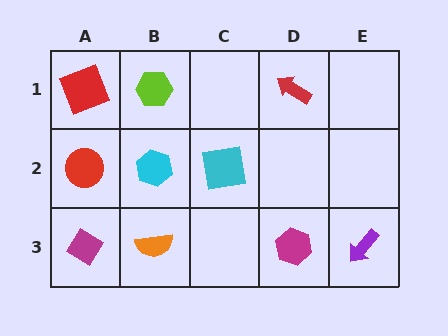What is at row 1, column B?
A lime hexagon.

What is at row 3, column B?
An orange semicircle.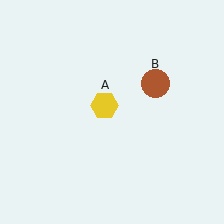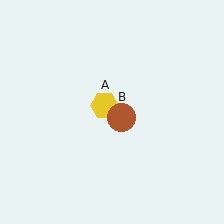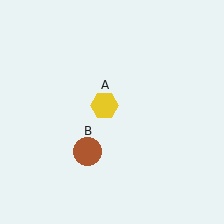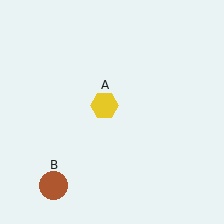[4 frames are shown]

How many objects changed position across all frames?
1 object changed position: brown circle (object B).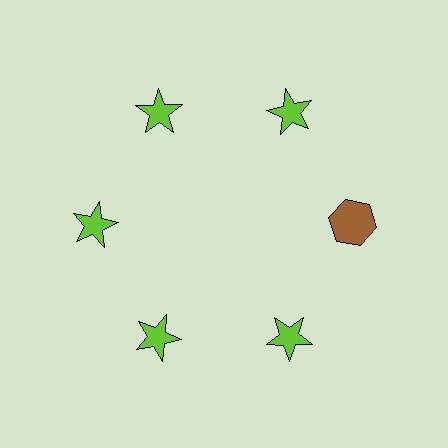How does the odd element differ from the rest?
It differs in both color (brown instead of lime) and shape (hexagon instead of star).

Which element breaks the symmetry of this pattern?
The brown hexagon at roughly the 3 o'clock position breaks the symmetry. All other shapes are lime stars.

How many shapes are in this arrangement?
There are 6 shapes arranged in a ring pattern.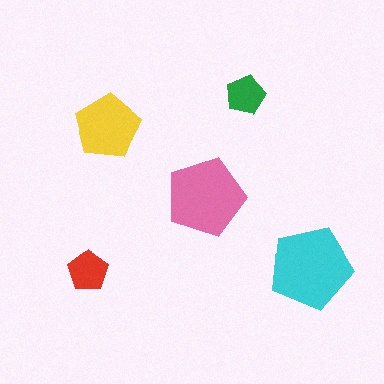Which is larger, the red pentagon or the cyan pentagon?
The cyan one.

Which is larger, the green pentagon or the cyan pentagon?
The cyan one.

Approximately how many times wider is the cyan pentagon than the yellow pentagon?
About 1.5 times wider.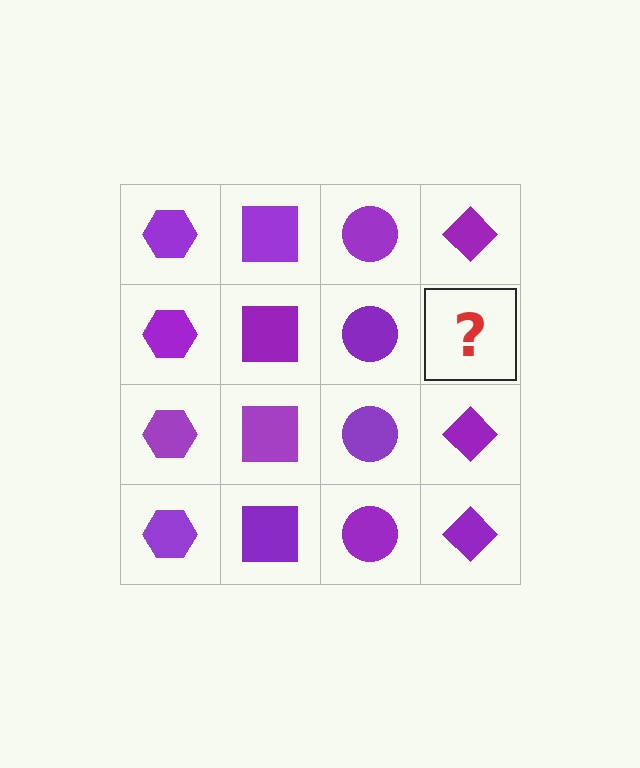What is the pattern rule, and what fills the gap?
The rule is that each column has a consistent shape. The gap should be filled with a purple diamond.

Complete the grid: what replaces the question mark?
The question mark should be replaced with a purple diamond.